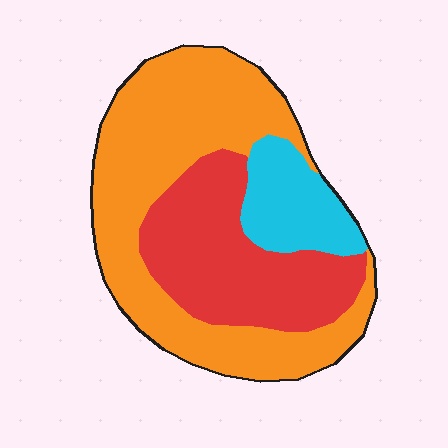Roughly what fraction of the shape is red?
Red takes up about one third (1/3) of the shape.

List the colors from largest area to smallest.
From largest to smallest: orange, red, cyan.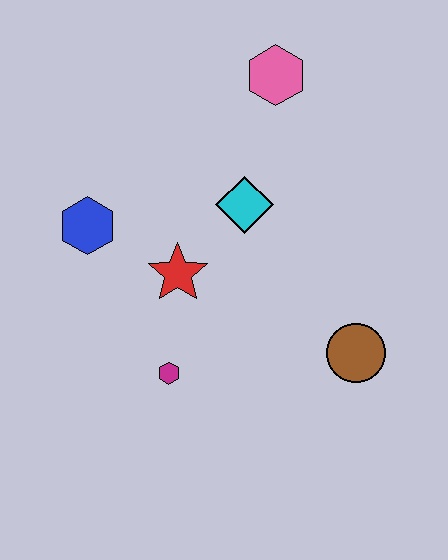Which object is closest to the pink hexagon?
The cyan diamond is closest to the pink hexagon.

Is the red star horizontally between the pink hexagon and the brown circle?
No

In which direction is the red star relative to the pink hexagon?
The red star is below the pink hexagon.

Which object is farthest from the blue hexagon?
The brown circle is farthest from the blue hexagon.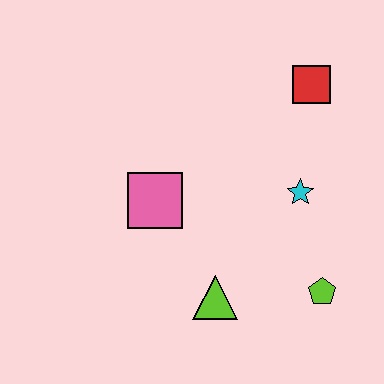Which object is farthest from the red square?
The lime triangle is farthest from the red square.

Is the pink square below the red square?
Yes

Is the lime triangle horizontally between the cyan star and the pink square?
Yes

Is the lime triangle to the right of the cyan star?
No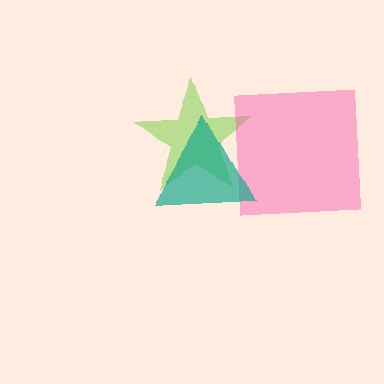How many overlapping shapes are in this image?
There are 3 overlapping shapes in the image.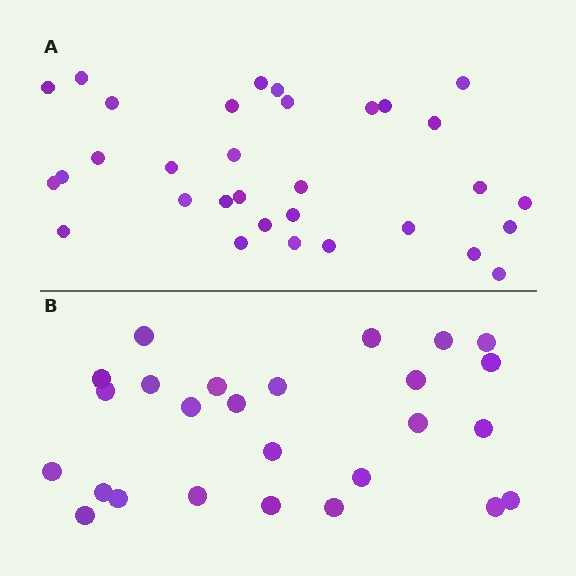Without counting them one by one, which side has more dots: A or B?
Region A (the top region) has more dots.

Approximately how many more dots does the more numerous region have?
Region A has about 6 more dots than region B.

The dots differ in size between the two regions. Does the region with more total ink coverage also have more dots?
No. Region B has more total ink coverage because its dots are larger, but region A actually contains more individual dots. Total area can be misleading — the number of items is what matters here.